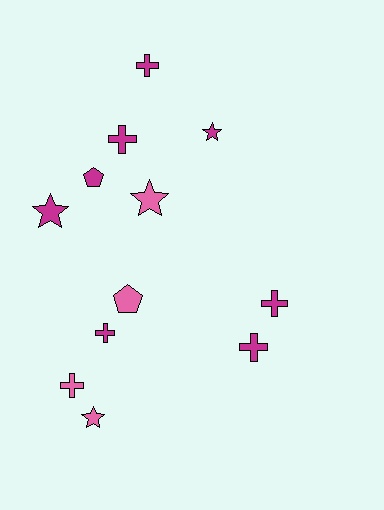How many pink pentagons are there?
There is 1 pink pentagon.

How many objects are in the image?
There are 12 objects.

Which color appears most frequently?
Magenta, with 8 objects.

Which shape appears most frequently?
Cross, with 6 objects.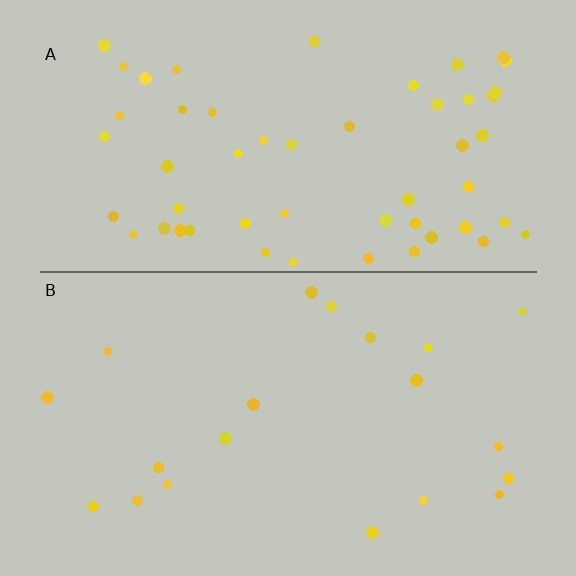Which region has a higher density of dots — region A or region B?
A (the top).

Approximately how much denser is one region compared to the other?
Approximately 2.7× — region A over region B.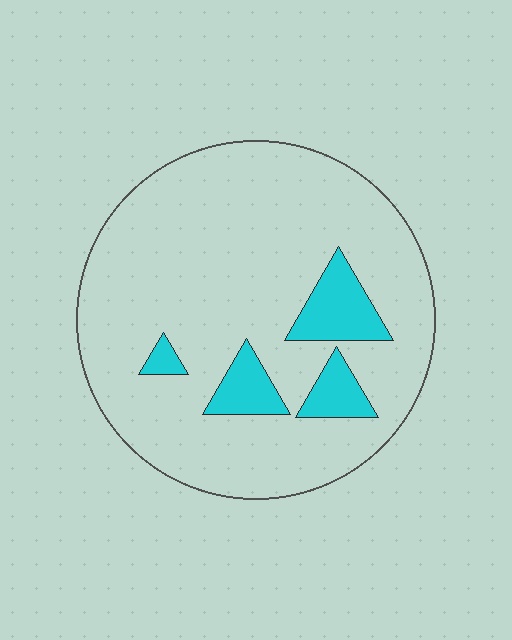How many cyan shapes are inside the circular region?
4.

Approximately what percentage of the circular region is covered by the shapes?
Approximately 15%.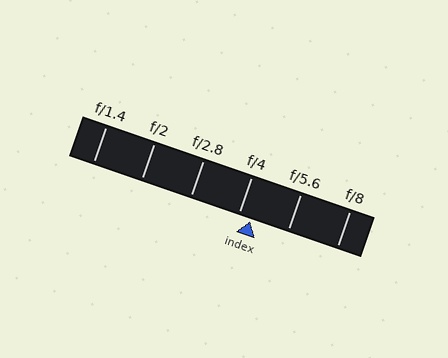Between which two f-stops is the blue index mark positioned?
The index mark is between f/4 and f/5.6.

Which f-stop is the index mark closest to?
The index mark is closest to f/4.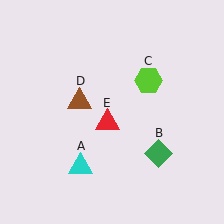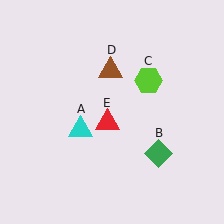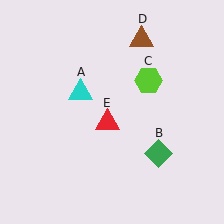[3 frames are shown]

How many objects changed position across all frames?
2 objects changed position: cyan triangle (object A), brown triangle (object D).